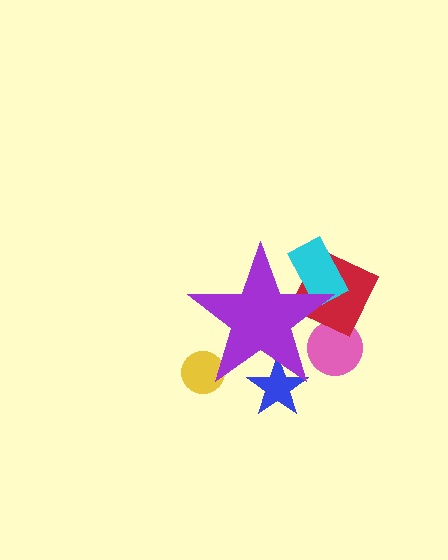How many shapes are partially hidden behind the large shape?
5 shapes are partially hidden.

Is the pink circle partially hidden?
Yes, the pink circle is partially hidden behind the purple star.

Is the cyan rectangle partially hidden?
Yes, the cyan rectangle is partially hidden behind the purple star.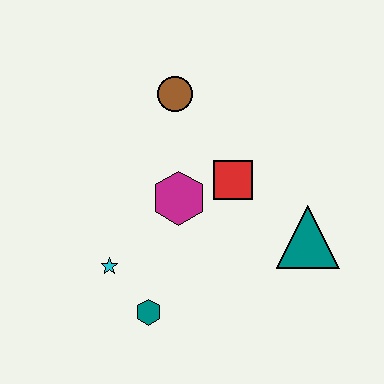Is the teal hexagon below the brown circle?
Yes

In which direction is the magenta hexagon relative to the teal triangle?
The magenta hexagon is to the left of the teal triangle.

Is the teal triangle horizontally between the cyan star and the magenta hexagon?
No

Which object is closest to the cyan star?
The teal hexagon is closest to the cyan star.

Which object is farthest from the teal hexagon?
The brown circle is farthest from the teal hexagon.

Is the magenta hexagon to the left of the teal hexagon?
No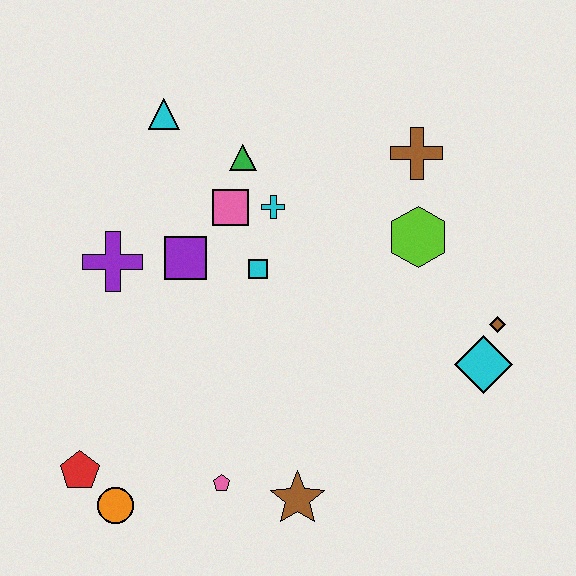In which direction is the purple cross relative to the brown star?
The purple cross is above the brown star.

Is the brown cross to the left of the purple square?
No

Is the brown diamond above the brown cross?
No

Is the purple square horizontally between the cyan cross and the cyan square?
No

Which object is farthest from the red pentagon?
The brown cross is farthest from the red pentagon.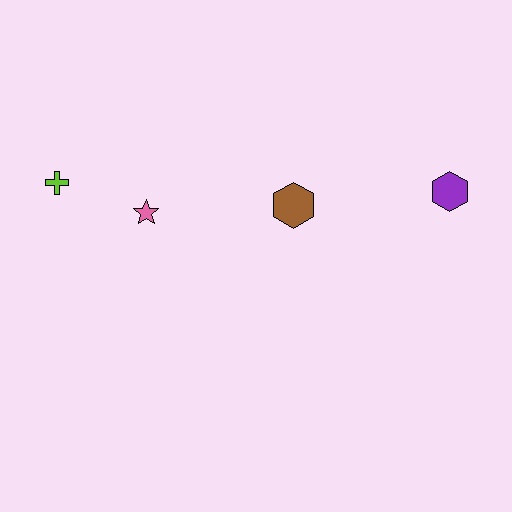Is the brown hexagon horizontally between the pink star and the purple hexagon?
Yes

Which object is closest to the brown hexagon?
The pink star is closest to the brown hexagon.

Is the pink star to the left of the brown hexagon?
Yes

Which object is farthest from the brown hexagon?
The lime cross is farthest from the brown hexagon.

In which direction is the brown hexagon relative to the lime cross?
The brown hexagon is to the right of the lime cross.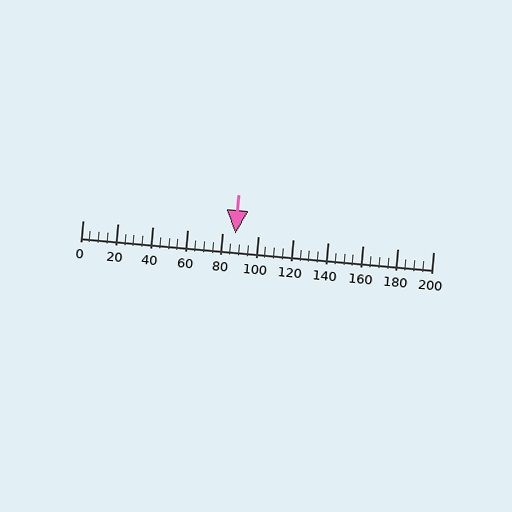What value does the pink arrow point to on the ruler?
The pink arrow points to approximately 87.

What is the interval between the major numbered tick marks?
The major tick marks are spaced 20 units apart.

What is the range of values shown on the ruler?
The ruler shows values from 0 to 200.